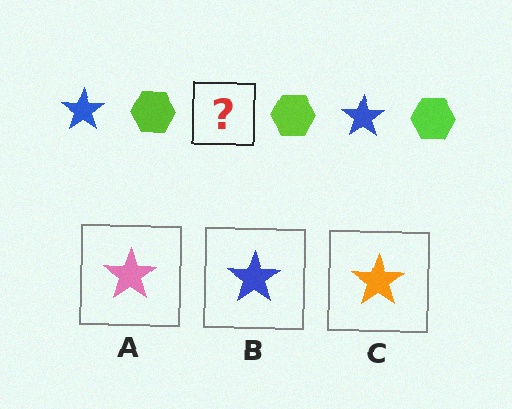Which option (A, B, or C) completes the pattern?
B.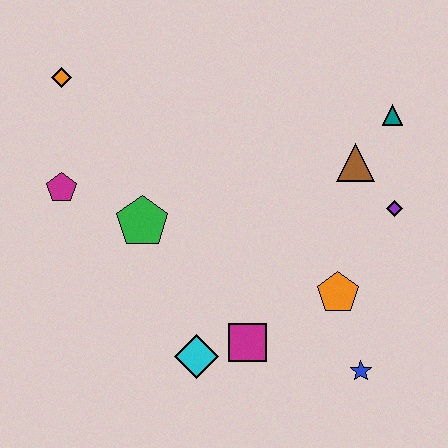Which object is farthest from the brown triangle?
The orange diamond is farthest from the brown triangle.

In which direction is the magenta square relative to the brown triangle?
The magenta square is below the brown triangle.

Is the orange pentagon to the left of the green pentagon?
No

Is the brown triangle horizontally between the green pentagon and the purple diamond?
Yes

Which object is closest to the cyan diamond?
The magenta square is closest to the cyan diamond.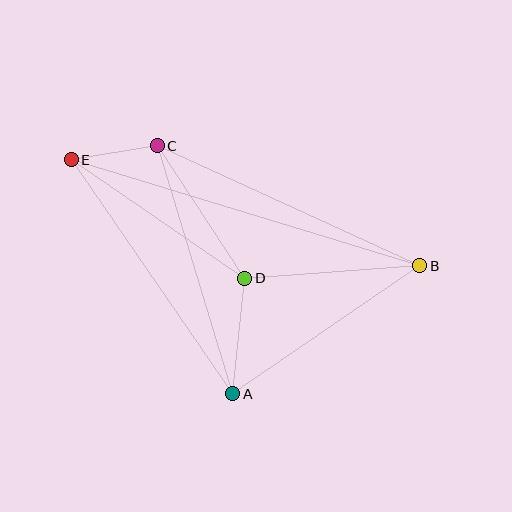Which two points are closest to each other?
Points C and E are closest to each other.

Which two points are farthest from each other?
Points B and E are farthest from each other.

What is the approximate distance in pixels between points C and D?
The distance between C and D is approximately 159 pixels.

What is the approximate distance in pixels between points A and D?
The distance between A and D is approximately 116 pixels.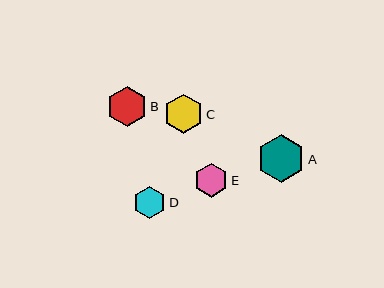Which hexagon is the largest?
Hexagon A is the largest with a size of approximately 48 pixels.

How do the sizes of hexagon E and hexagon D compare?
Hexagon E and hexagon D are approximately the same size.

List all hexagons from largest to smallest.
From largest to smallest: A, B, C, E, D.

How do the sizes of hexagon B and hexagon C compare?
Hexagon B and hexagon C are approximately the same size.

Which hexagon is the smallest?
Hexagon D is the smallest with a size of approximately 32 pixels.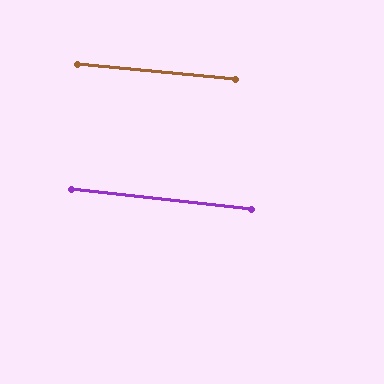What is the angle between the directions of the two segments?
Approximately 1 degree.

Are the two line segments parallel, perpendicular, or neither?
Parallel — their directions differ by only 1.1°.